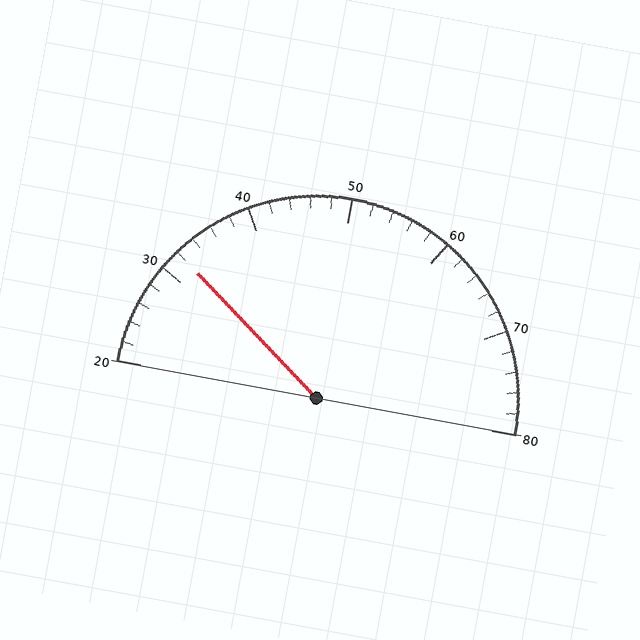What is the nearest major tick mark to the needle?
The nearest major tick mark is 30.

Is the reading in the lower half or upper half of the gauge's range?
The reading is in the lower half of the range (20 to 80).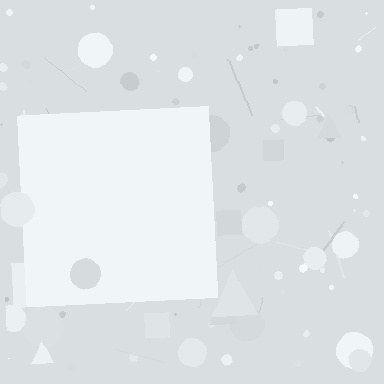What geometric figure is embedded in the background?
A square is embedded in the background.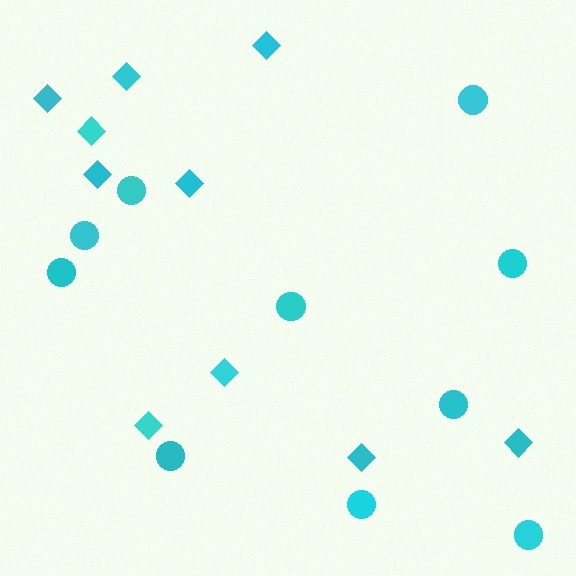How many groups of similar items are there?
There are 2 groups: one group of circles (10) and one group of diamonds (10).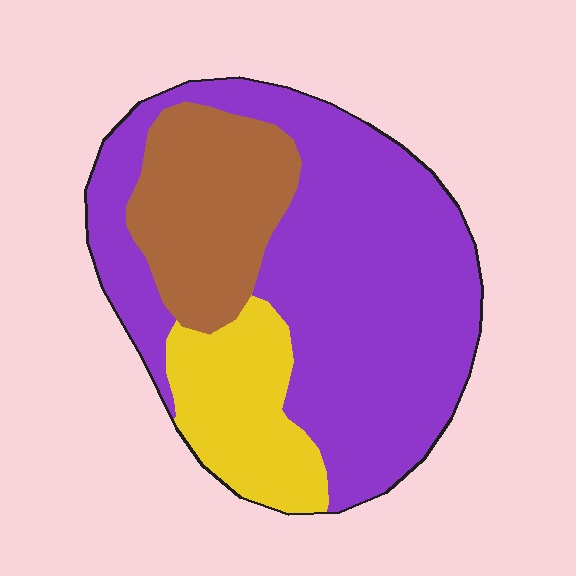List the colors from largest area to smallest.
From largest to smallest: purple, brown, yellow.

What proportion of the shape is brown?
Brown covers roughly 20% of the shape.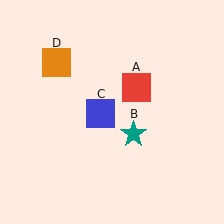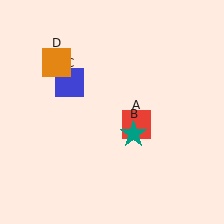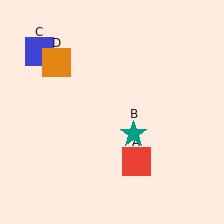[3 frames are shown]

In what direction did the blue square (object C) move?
The blue square (object C) moved up and to the left.